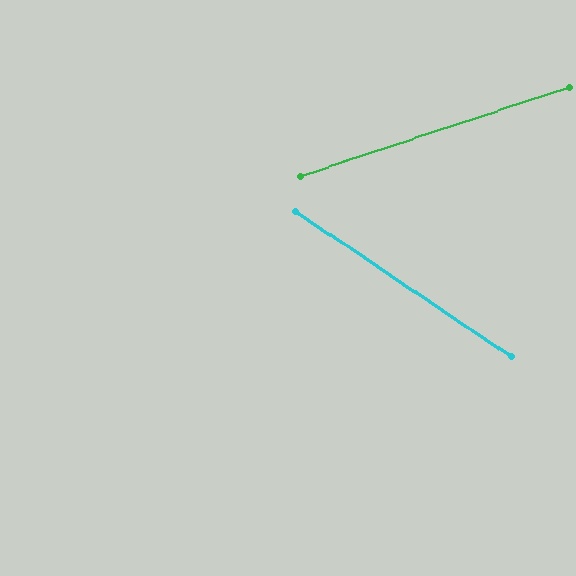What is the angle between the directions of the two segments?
Approximately 52 degrees.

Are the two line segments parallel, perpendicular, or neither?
Neither parallel nor perpendicular — they differ by about 52°.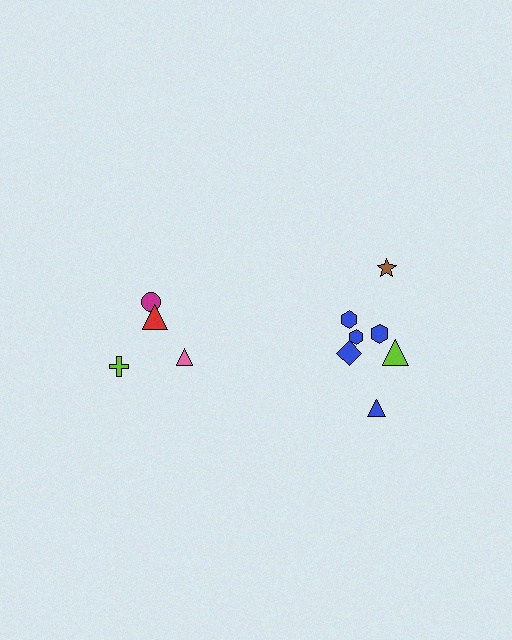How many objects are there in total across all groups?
There are 11 objects.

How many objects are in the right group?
There are 7 objects.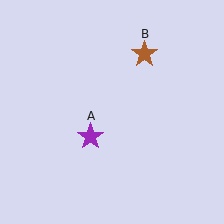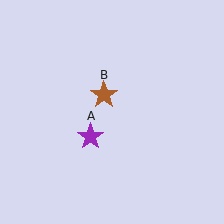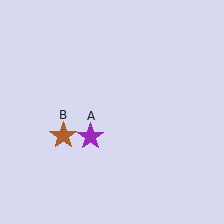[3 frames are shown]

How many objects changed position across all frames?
1 object changed position: brown star (object B).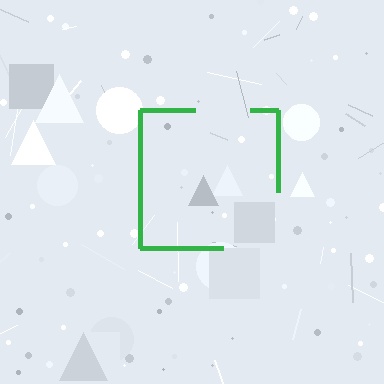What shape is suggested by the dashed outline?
The dashed outline suggests a square.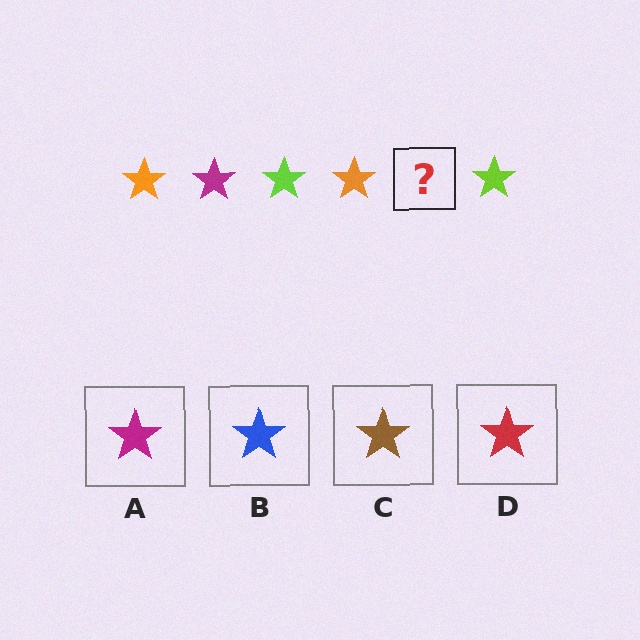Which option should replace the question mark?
Option A.